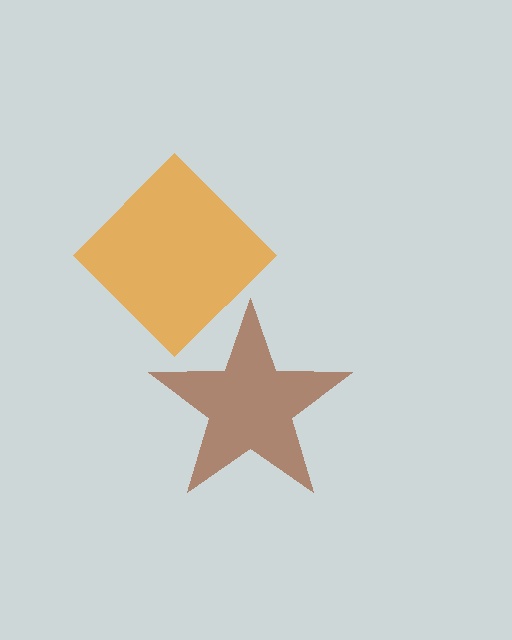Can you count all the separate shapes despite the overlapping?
Yes, there are 2 separate shapes.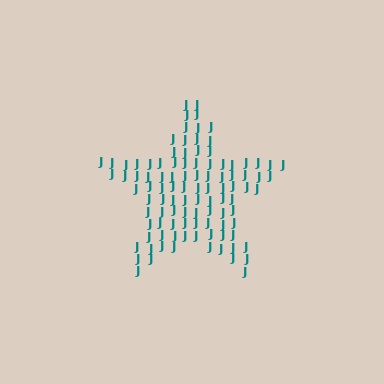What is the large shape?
The large shape is a star.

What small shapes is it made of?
It is made of small letter J's.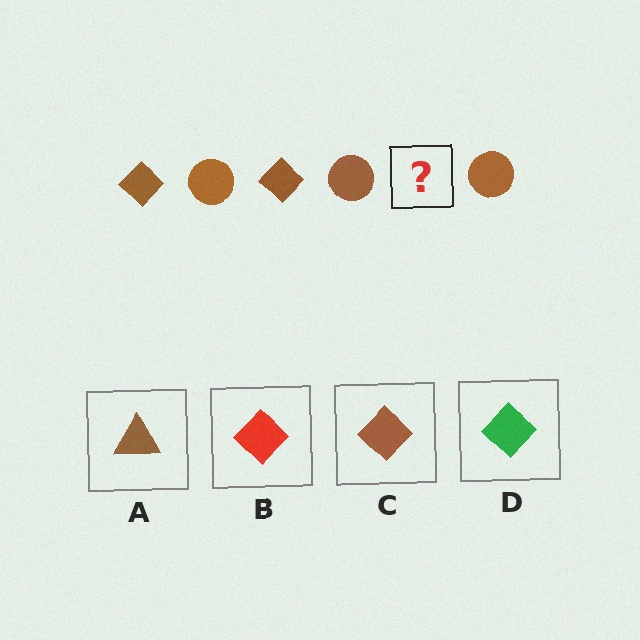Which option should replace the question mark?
Option C.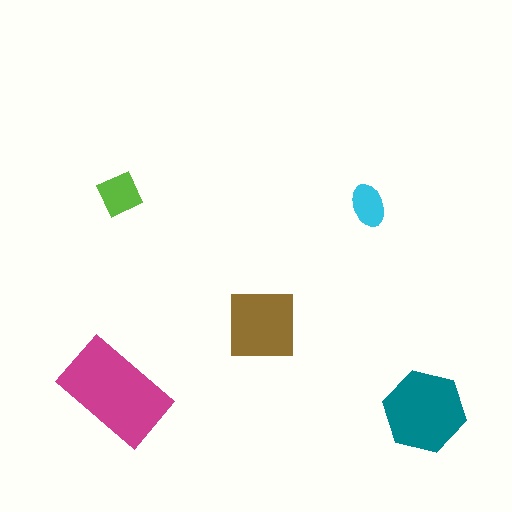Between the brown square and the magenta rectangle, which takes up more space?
The magenta rectangle.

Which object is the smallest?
The cyan ellipse.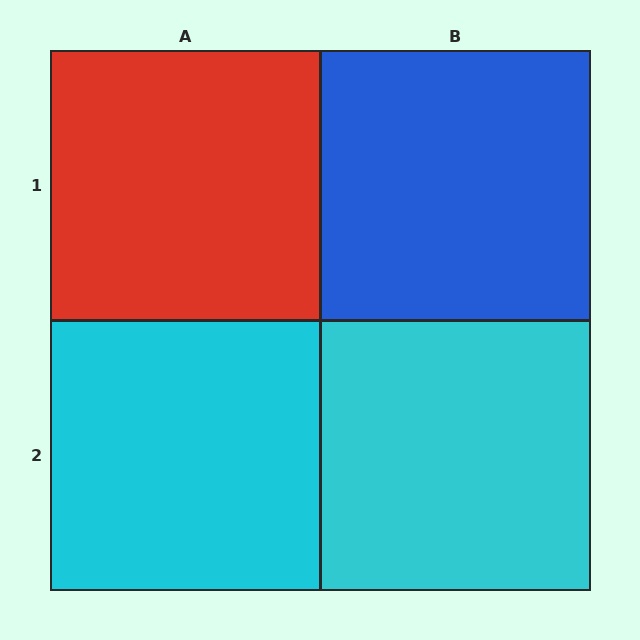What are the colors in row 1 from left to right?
Red, blue.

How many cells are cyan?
2 cells are cyan.